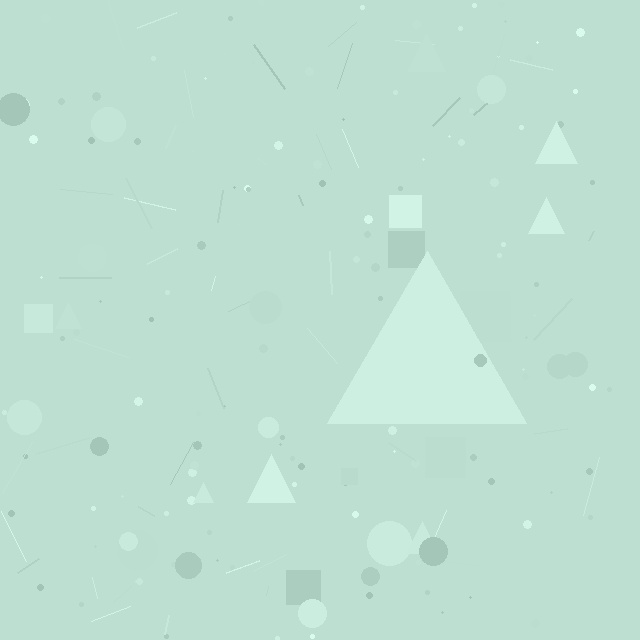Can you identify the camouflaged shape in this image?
The camouflaged shape is a triangle.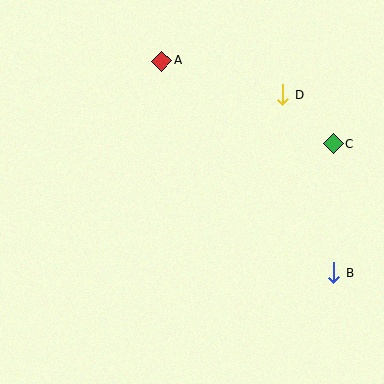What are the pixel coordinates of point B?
Point B is at (334, 273).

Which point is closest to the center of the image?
Point D at (283, 95) is closest to the center.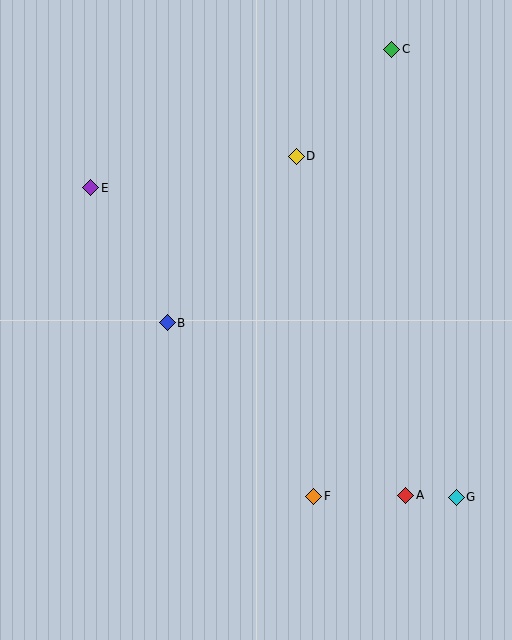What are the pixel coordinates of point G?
Point G is at (456, 497).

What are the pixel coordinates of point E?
Point E is at (91, 188).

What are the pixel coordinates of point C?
Point C is at (392, 49).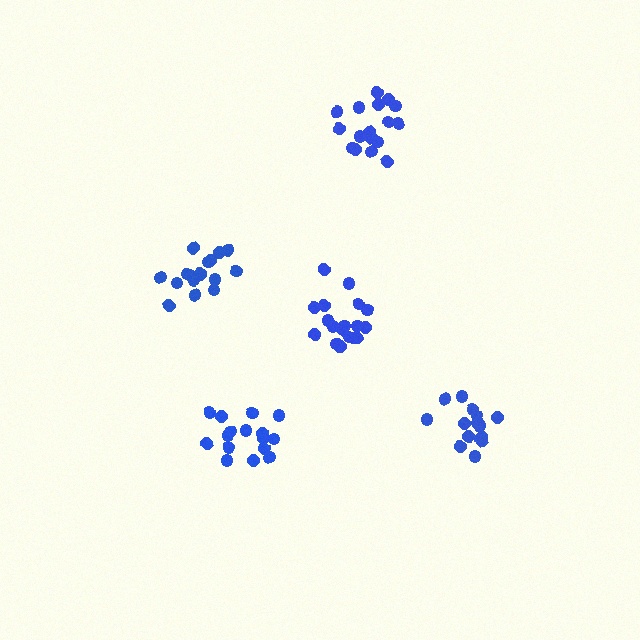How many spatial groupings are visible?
There are 5 spatial groupings.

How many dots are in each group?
Group 1: 18 dots, Group 2: 15 dots, Group 3: 17 dots, Group 4: 17 dots, Group 5: 16 dots (83 total).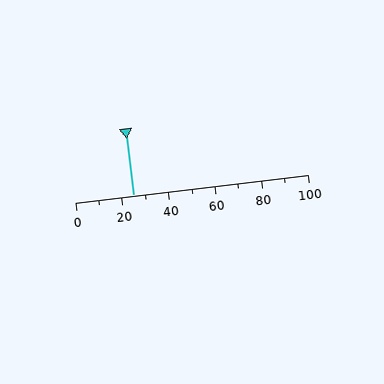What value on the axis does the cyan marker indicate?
The marker indicates approximately 25.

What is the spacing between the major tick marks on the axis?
The major ticks are spaced 20 apart.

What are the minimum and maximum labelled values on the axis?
The axis runs from 0 to 100.